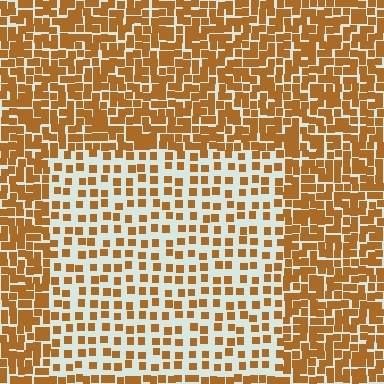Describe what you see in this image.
The image contains small brown elements arranged at two different densities. A rectangle-shaped region is visible where the elements are less densely packed than the surrounding area.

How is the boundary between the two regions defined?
The boundary is defined by a change in element density (approximately 2.2x ratio). All elements are the same color, size, and shape.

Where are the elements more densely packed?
The elements are more densely packed outside the rectangle boundary.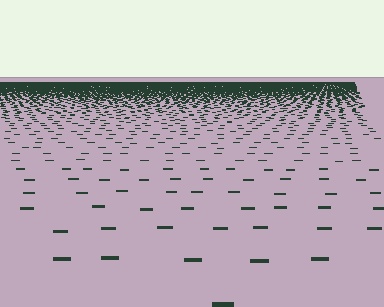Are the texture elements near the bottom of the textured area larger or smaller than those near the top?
Larger. Near the bottom, elements are closer to the viewer and appear at a bigger on-screen size.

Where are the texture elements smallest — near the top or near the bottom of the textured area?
Near the top.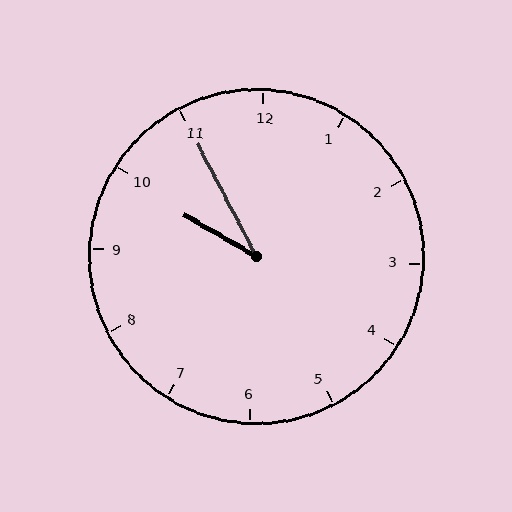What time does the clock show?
9:55.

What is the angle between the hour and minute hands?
Approximately 32 degrees.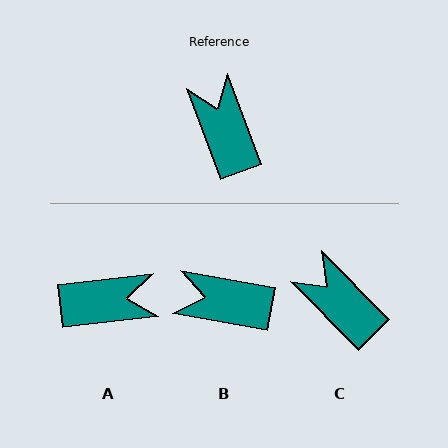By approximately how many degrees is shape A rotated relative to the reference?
Approximately 104 degrees clockwise.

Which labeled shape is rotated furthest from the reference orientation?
A, about 104 degrees away.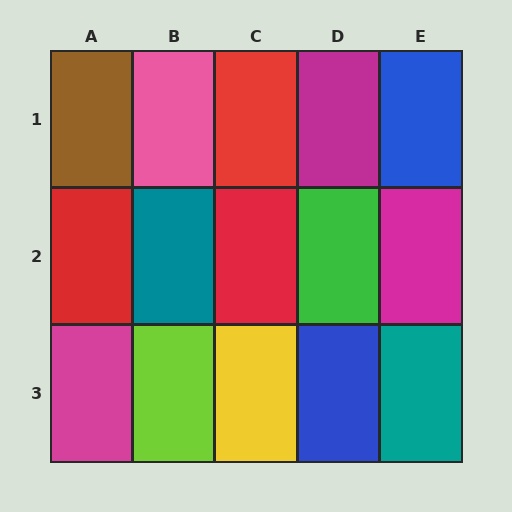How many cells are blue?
2 cells are blue.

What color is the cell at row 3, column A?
Magenta.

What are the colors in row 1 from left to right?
Brown, pink, red, magenta, blue.